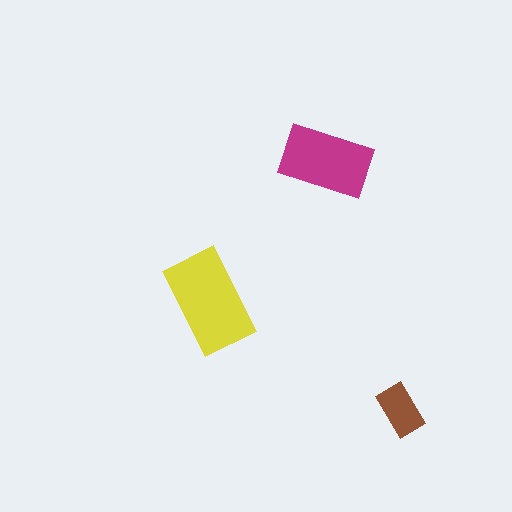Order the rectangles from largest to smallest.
the yellow one, the magenta one, the brown one.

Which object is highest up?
The magenta rectangle is topmost.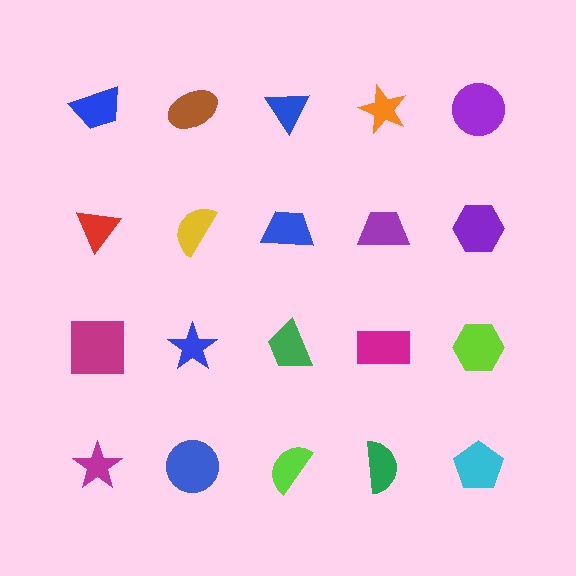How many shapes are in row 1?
5 shapes.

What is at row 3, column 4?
A magenta rectangle.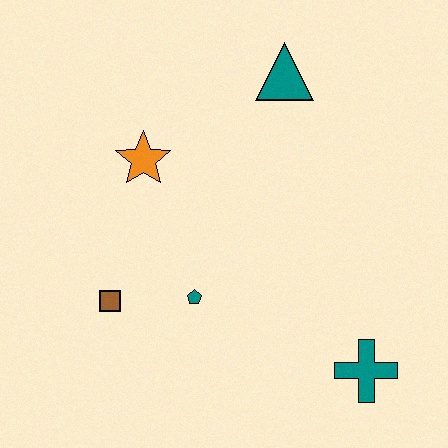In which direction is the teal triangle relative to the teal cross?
The teal triangle is above the teal cross.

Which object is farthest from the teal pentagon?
The teal triangle is farthest from the teal pentagon.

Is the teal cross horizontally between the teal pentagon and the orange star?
No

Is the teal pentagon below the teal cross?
No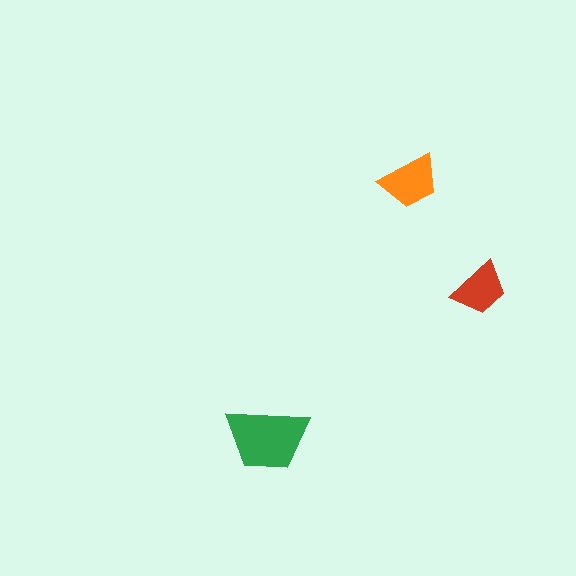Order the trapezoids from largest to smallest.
the green one, the orange one, the red one.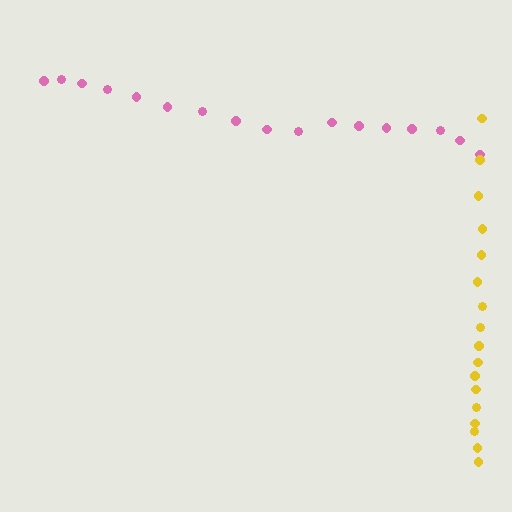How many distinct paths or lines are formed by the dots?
There are 2 distinct paths.